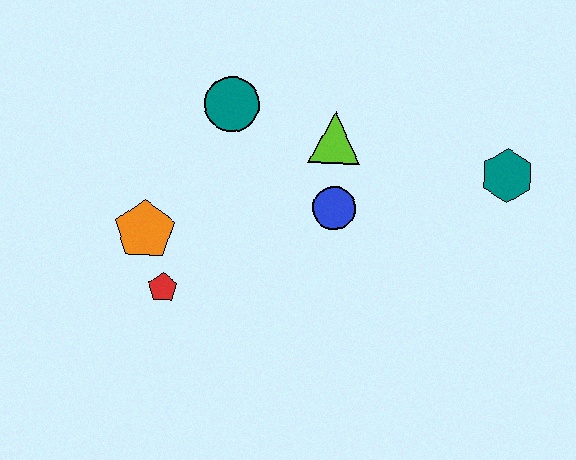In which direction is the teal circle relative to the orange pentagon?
The teal circle is above the orange pentagon.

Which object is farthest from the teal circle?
The teal hexagon is farthest from the teal circle.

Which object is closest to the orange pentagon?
The red pentagon is closest to the orange pentagon.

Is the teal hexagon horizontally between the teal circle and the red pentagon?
No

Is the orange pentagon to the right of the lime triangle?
No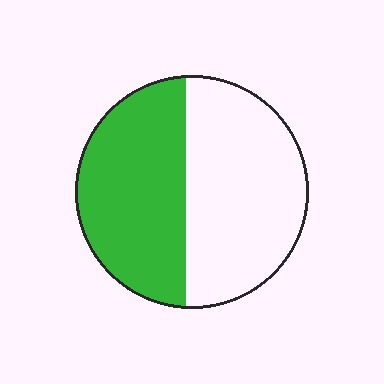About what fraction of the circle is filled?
About one half (1/2).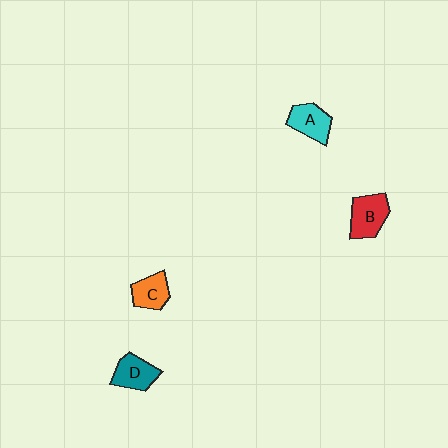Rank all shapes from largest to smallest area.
From largest to smallest: B (red), D (teal), A (cyan), C (orange).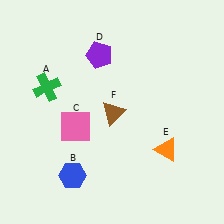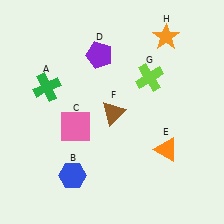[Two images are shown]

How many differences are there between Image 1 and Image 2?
There are 2 differences between the two images.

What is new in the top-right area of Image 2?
A lime cross (G) was added in the top-right area of Image 2.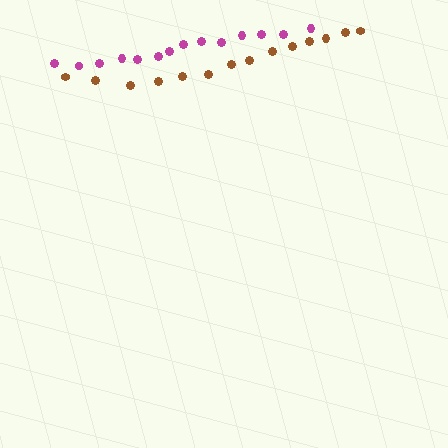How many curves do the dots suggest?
There are 2 distinct paths.